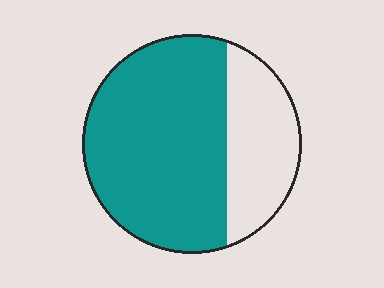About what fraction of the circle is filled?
About two thirds (2/3).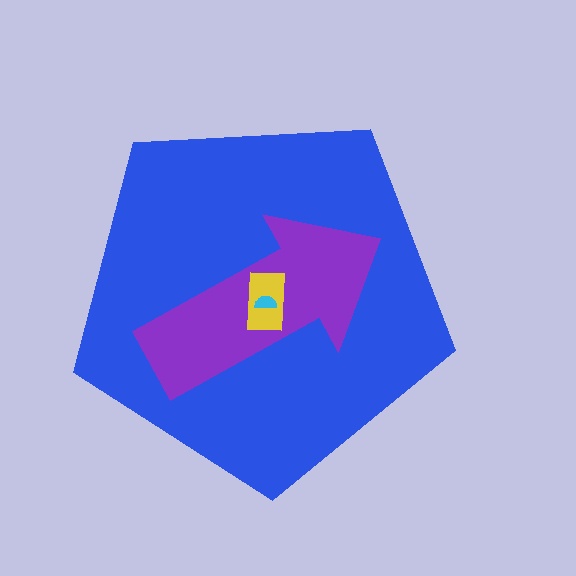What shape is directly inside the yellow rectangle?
The cyan semicircle.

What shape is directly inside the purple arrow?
The yellow rectangle.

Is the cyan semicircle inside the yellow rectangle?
Yes.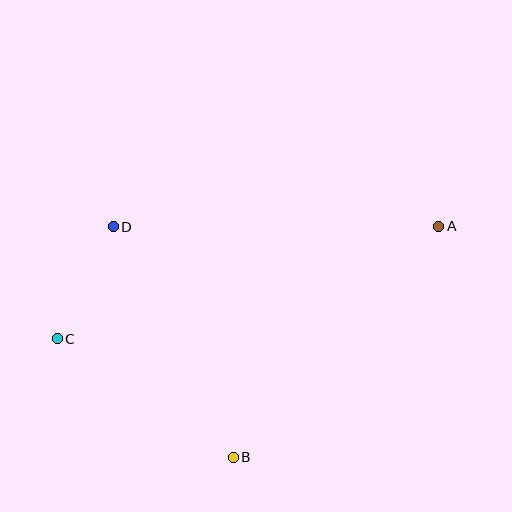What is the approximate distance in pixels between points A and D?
The distance between A and D is approximately 326 pixels.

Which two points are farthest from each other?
Points A and C are farthest from each other.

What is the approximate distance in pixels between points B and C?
The distance between B and C is approximately 212 pixels.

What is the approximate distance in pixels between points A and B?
The distance between A and B is approximately 309 pixels.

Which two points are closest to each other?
Points C and D are closest to each other.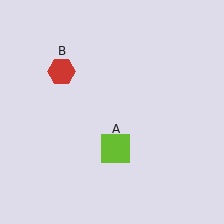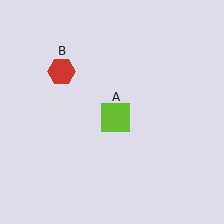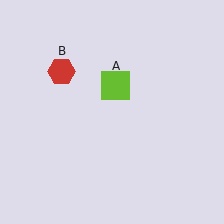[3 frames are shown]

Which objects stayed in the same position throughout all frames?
Red hexagon (object B) remained stationary.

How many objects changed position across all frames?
1 object changed position: lime square (object A).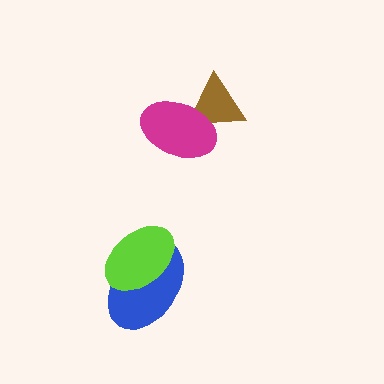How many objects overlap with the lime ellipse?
1 object overlaps with the lime ellipse.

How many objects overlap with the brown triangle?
1 object overlaps with the brown triangle.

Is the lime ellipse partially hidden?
No, no other shape covers it.